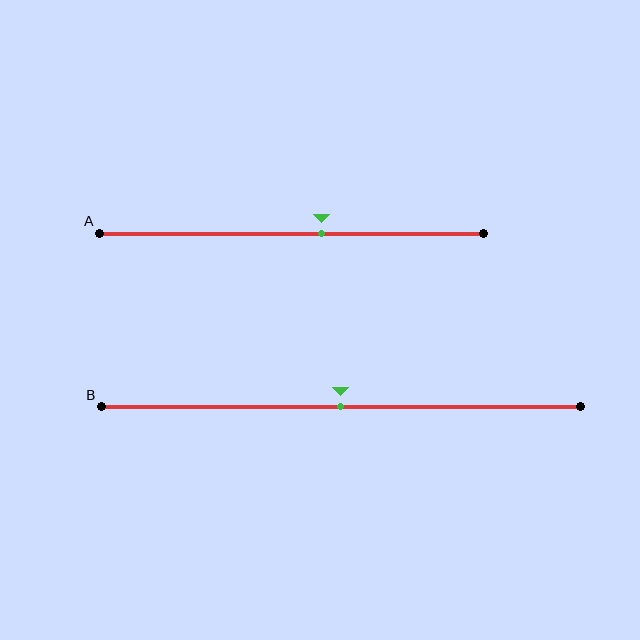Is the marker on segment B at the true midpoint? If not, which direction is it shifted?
Yes, the marker on segment B is at the true midpoint.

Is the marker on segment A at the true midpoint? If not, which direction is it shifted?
No, the marker on segment A is shifted to the right by about 8% of the segment length.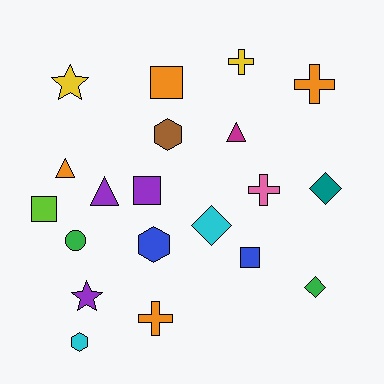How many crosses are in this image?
There are 4 crosses.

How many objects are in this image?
There are 20 objects.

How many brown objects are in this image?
There is 1 brown object.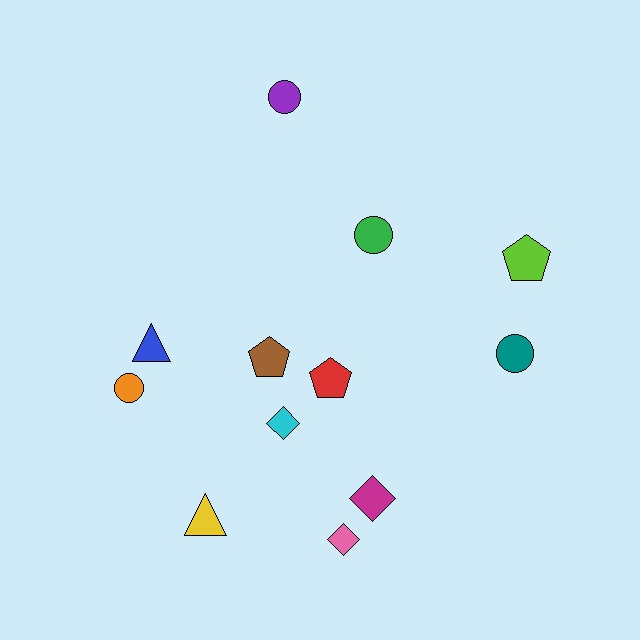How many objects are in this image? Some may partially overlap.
There are 12 objects.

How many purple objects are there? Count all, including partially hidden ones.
There is 1 purple object.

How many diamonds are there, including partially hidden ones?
There are 3 diamonds.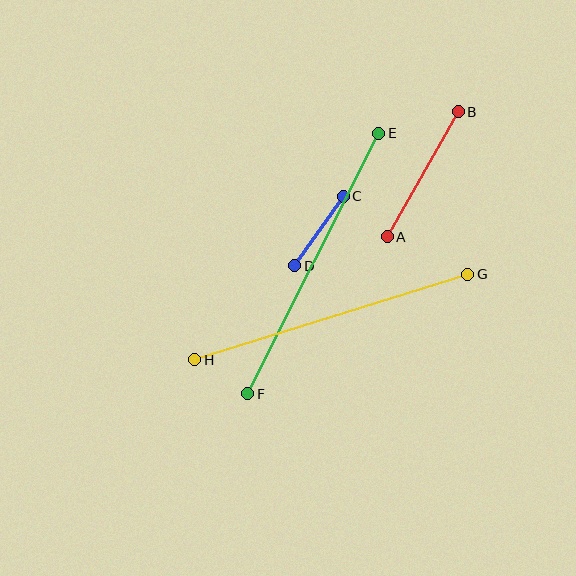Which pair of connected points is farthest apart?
Points E and F are farthest apart.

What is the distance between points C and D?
The distance is approximately 85 pixels.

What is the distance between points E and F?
The distance is approximately 292 pixels.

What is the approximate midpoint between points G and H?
The midpoint is at approximately (331, 317) pixels.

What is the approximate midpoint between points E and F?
The midpoint is at approximately (313, 264) pixels.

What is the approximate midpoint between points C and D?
The midpoint is at approximately (319, 231) pixels.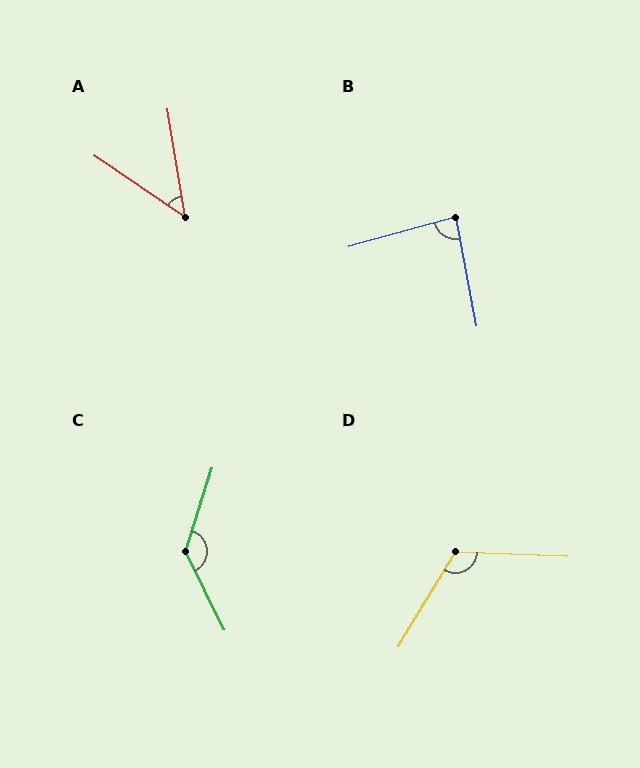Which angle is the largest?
C, at approximately 137 degrees.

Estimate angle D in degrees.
Approximately 119 degrees.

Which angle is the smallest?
A, at approximately 47 degrees.